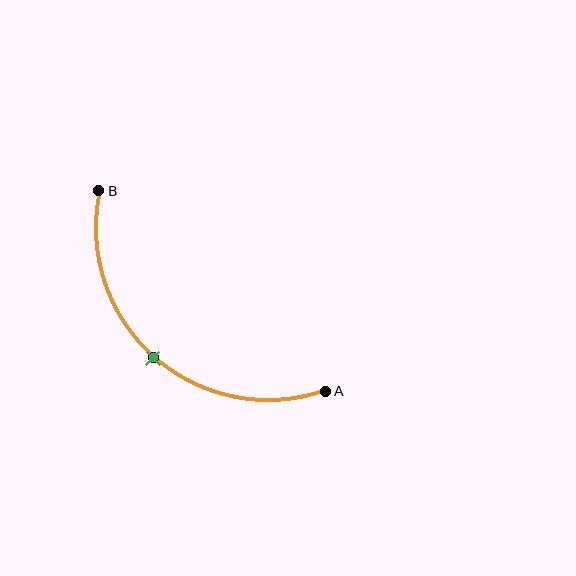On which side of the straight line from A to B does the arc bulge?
The arc bulges below and to the left of the straight line connecting A and B.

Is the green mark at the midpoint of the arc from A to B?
Yes. The green mark lies on the arc at equal arc-length from both A and B — it is the arc midpoint.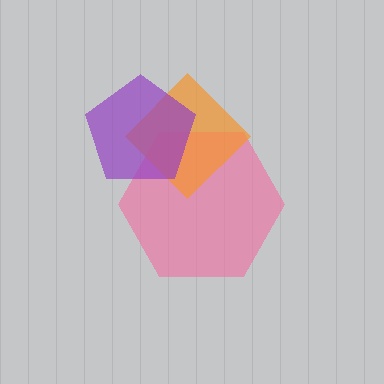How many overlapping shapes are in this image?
There are 3 overlapping shapes in the image.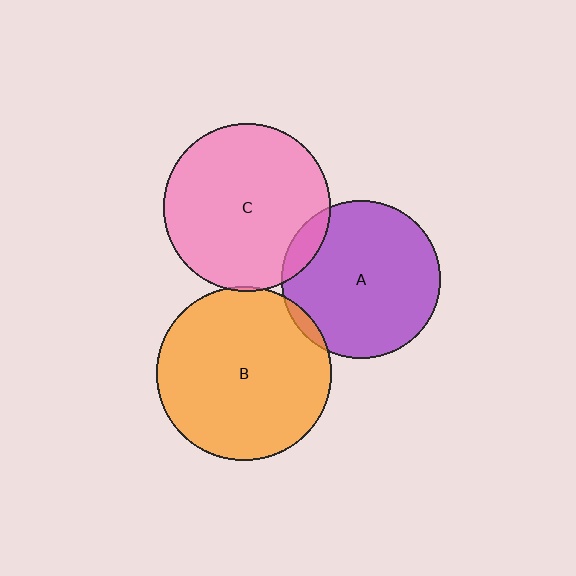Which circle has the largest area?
Circle B (orange).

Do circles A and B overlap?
Yes.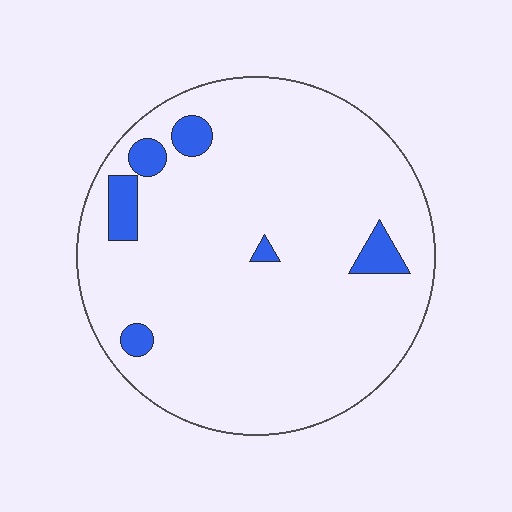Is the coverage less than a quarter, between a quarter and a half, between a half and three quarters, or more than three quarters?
Less than a quarter.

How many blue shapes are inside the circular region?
6.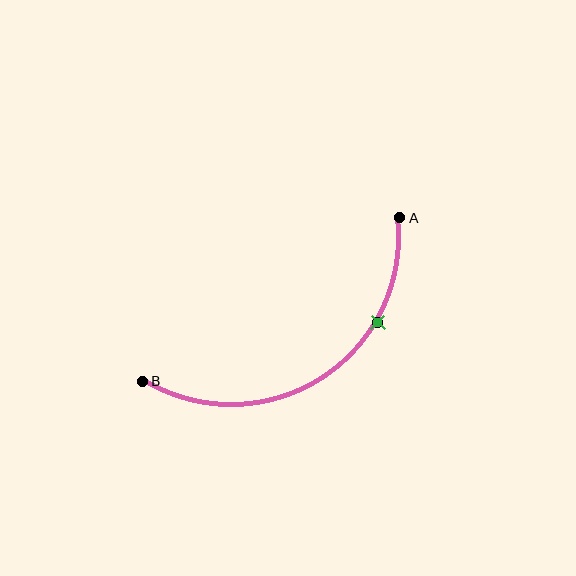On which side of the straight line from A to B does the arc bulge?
The arc bulges below the straight line connecting A and B.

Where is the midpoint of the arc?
The arc midpoint is the point on the curve farthest from the straight line joining A and B. It sits below that line.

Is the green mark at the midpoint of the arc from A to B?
No. The green mark lies on the arc but is closer to endpoint A. The arc midpoint would be at the point on the curve equidistant along the arc from both A and B.